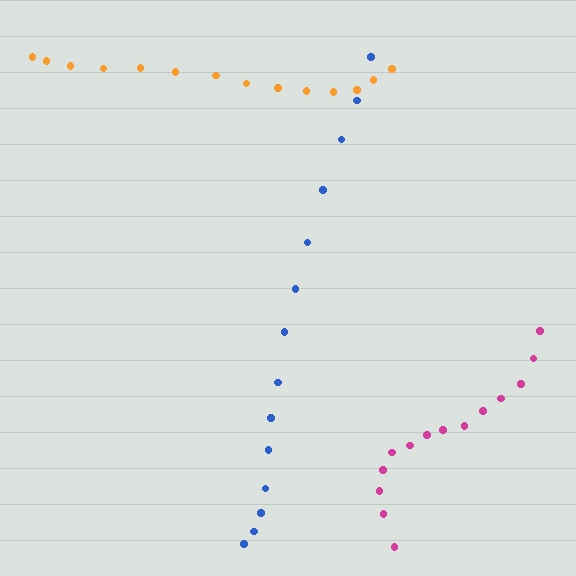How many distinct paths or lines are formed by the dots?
There are 3 distinct paths.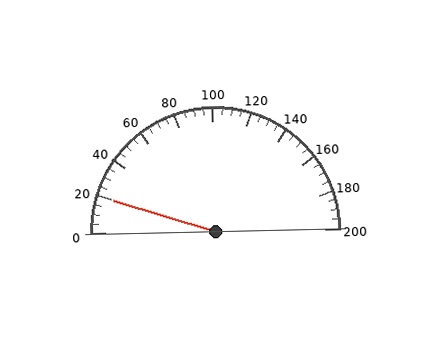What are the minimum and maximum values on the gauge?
The gauge ranges from 0 to 200.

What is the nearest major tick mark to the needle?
The nearest major tick mark is 20.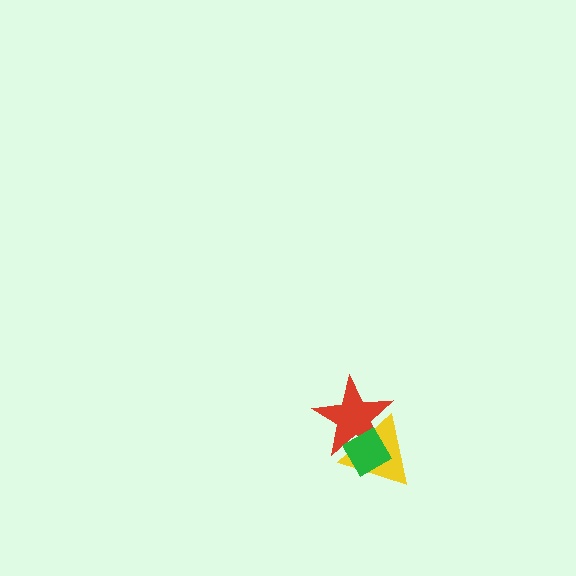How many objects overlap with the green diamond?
2 objects overlap with the green diamond.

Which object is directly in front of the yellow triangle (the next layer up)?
The red star is directly in front of the yellow triangle.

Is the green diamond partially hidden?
No, no other shape covers it.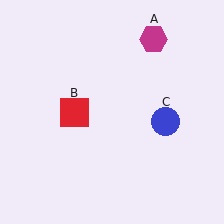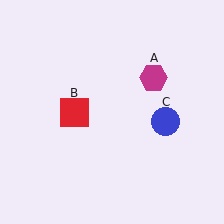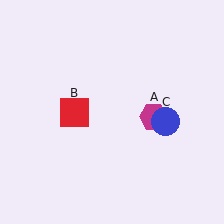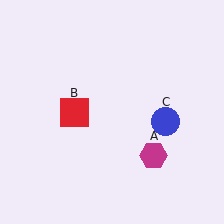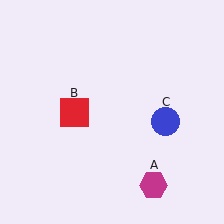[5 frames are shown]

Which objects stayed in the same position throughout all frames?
Red square (object B) and blue circle (object C) remained stationary.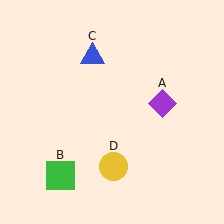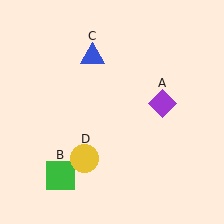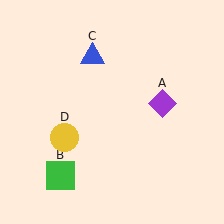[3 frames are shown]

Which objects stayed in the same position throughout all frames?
Purple diamond (object A) and green square (object B) and blue triangle (object C) remained stationary.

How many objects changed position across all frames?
1 object changed position: yellow circle (object D).